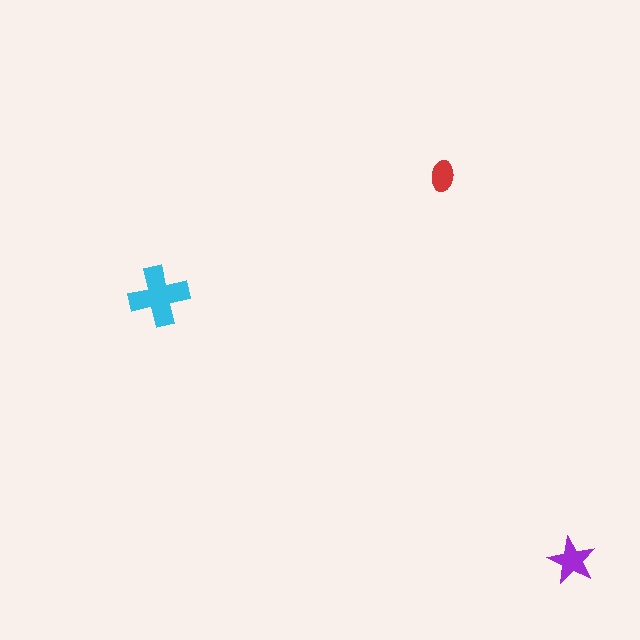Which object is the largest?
The cyan cross.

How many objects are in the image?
There are 3 objects in the image.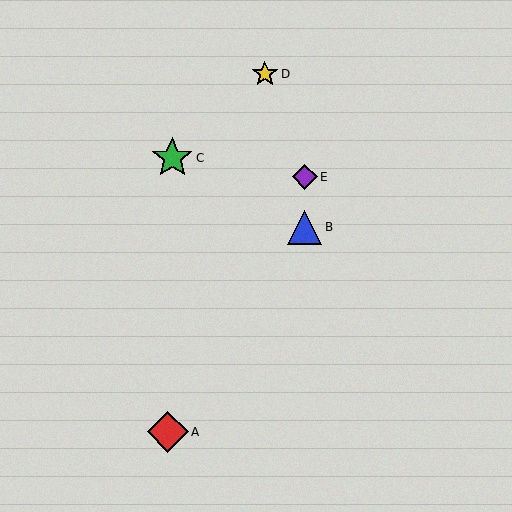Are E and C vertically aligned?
No, E is at x≈305 and C is at x≈172.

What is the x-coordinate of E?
Object E is at x≈305.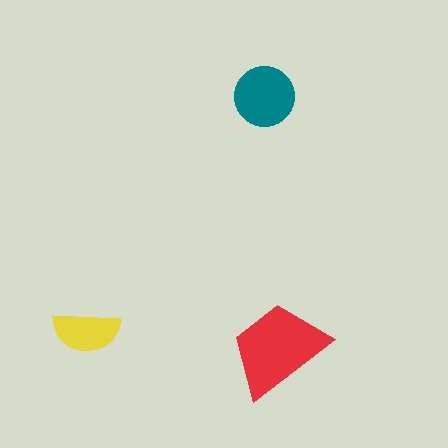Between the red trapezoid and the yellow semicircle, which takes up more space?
The red trapezoid.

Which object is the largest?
The red trapezoid.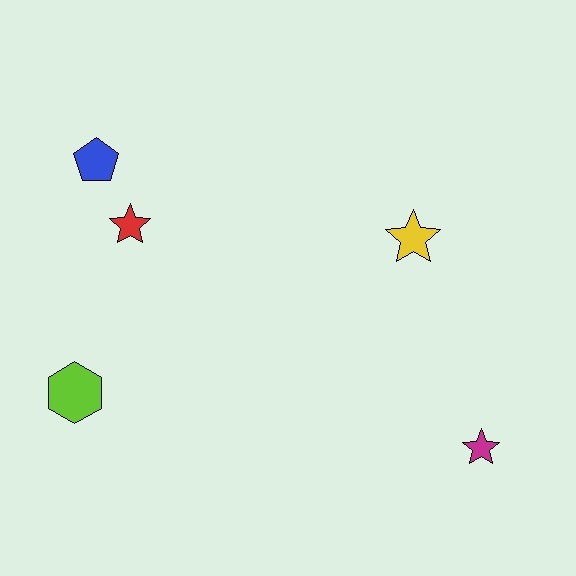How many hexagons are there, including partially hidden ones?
There is 1 hexagon.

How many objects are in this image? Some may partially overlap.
There are 5 objects.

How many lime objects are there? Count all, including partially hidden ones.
There is 1 lime object.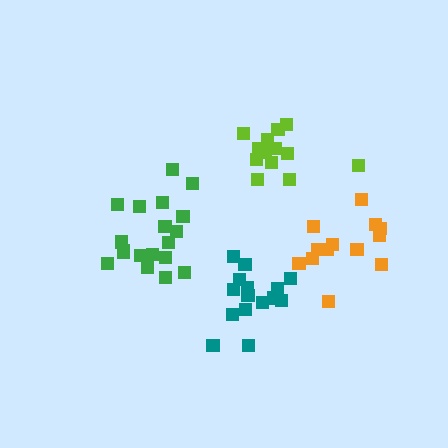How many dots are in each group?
Group 1: 13 dots, Group 2: 15 dots, Group 3: 19 dots, Group 4: 13 dots (60 total).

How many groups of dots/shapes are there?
There are 4 groups.